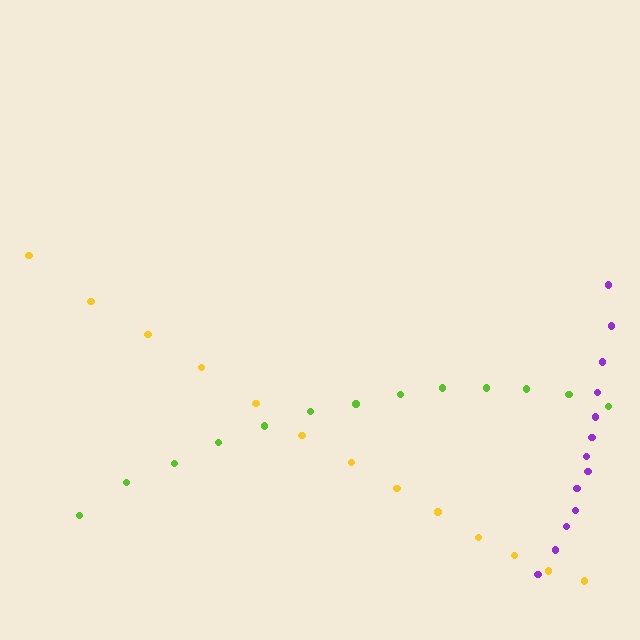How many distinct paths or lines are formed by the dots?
There are 3 distinct paths.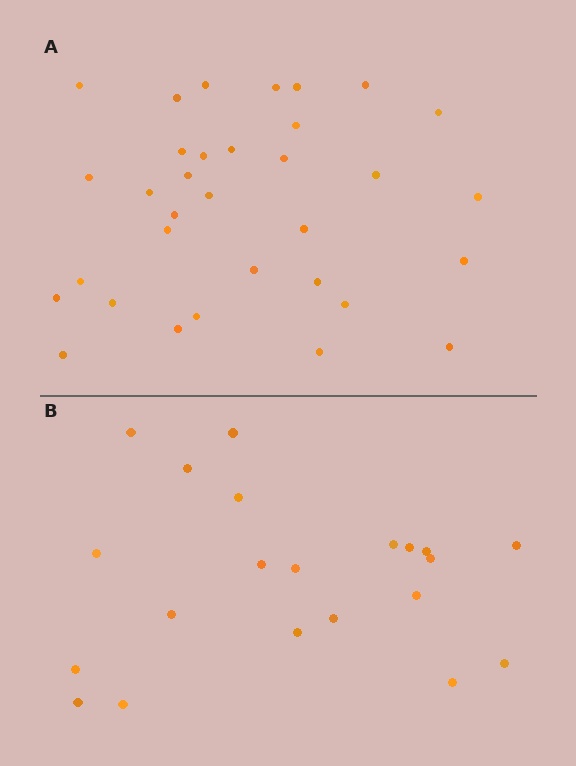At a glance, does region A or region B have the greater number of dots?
Region A (the top region) has more dots.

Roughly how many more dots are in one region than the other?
Region A has roughly 12 or so more dots than region B.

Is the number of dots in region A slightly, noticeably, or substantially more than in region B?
Region A has substantially more. The ratio is roughly 1.6 to 1.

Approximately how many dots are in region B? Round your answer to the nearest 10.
About 20 dots. (The exact count is 21, which rounds to 20.)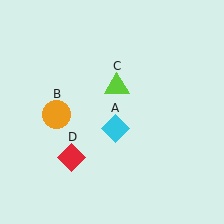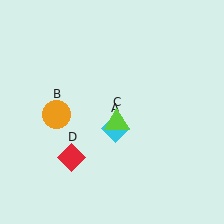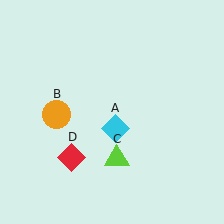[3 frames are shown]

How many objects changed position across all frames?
1 object changed position: lime triangle (object C).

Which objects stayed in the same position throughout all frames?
Cyan diamond (object A) and orange circle (object B) and red diamond (object D) remained stationary.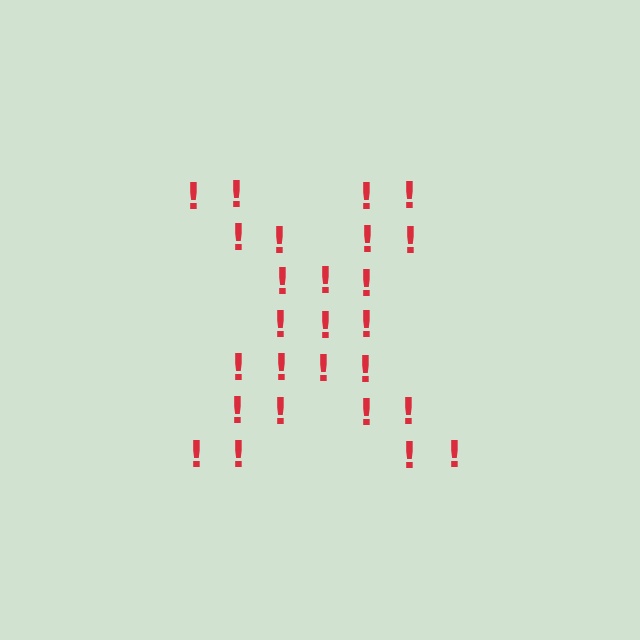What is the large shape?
The large shape is the letter X.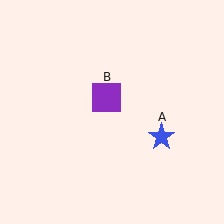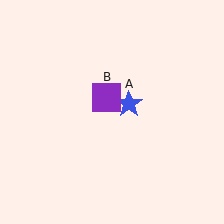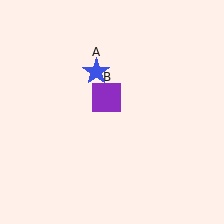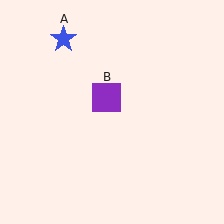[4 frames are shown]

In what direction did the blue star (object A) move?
The blue star (object A) moved up and to the left.